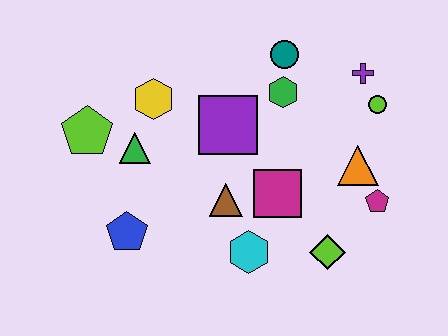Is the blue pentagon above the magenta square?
No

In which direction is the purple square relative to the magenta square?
The purple square is above the magenta square.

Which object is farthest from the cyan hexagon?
The purple cross is farthest from the cyan hexagon.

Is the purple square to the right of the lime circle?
No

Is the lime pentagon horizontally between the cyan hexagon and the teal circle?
No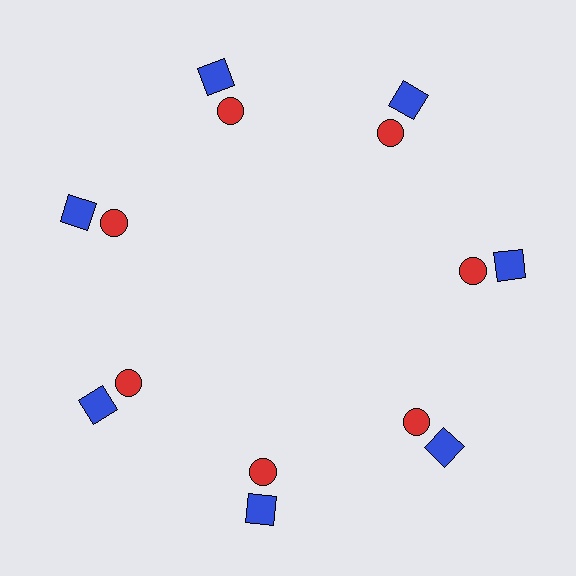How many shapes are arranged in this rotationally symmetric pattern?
There are 14 shapes, arranged in 7 groups of 2.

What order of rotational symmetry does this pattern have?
This pattern has 7-fold rotational symmetry.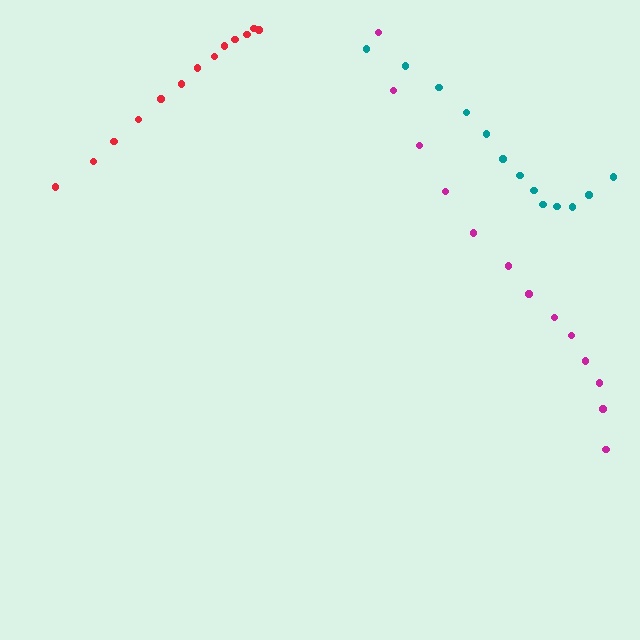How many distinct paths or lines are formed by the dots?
There are 3 distinct paths.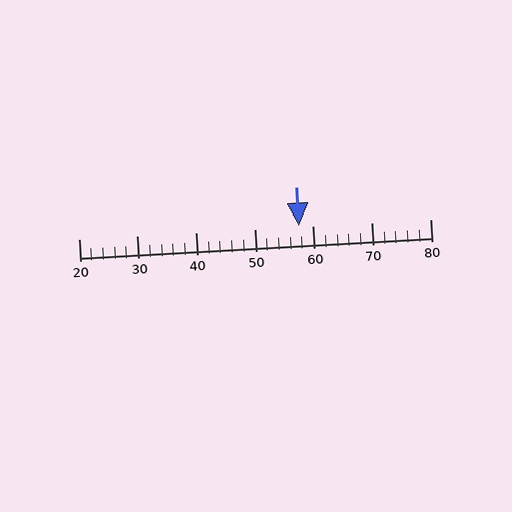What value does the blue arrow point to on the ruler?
The blue arrow points to approximately 58.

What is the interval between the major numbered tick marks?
The major tick marks are spaced 10 units apart.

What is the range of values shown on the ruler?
The ruler shows values from 20 to 80.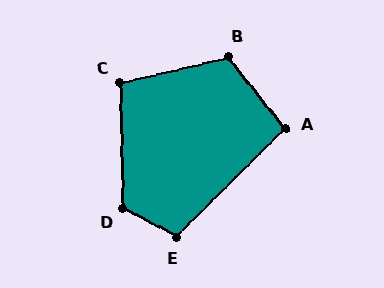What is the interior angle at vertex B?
Approximately 115 degrees (obtuse).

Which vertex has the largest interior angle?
D, at approximately 120 degrees.